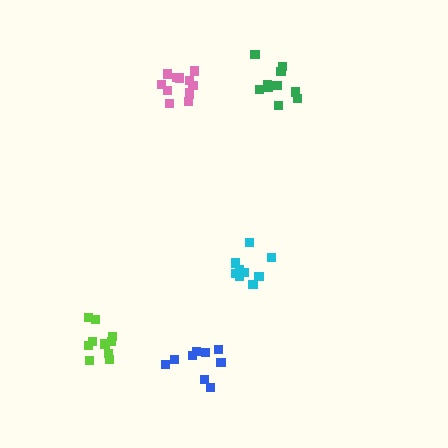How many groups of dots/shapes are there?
There are 5 groups.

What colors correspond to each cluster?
The clusters are colored: cyan, blue, pink, lime, green.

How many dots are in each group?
Group 1: 9 dots, Group 2: 9 dots, Group 3: 12 dots, Group 4: 10 dots, Group 5: 10 dots (50 total).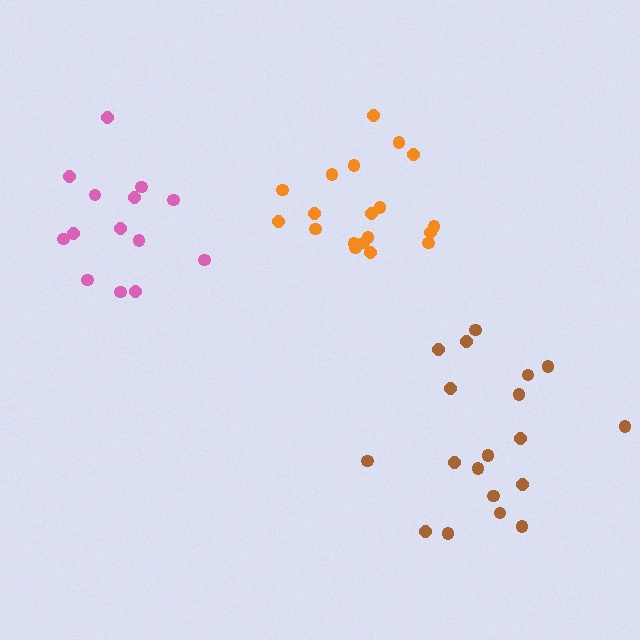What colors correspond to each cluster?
The clusters are colored: brown, orange, pink.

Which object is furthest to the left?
The pink cluster is leftmost.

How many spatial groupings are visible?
There are 3 spatial groupings.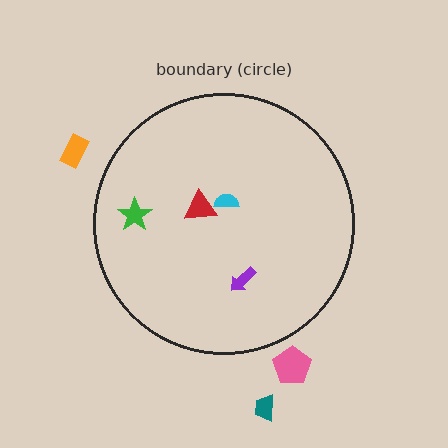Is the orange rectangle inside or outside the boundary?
Outside.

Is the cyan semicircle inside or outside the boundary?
Inside.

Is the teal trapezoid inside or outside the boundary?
Outside.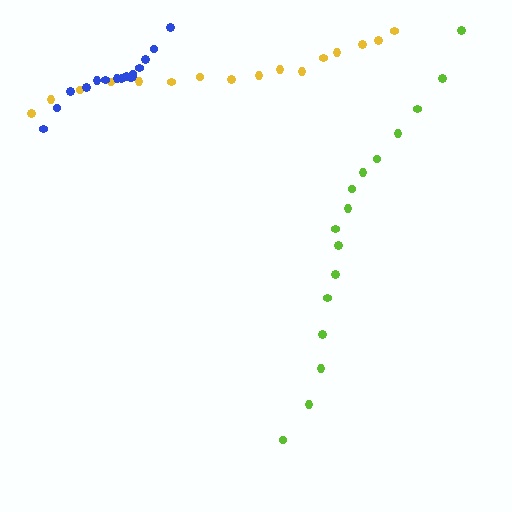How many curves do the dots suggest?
There are 3 distinct paths.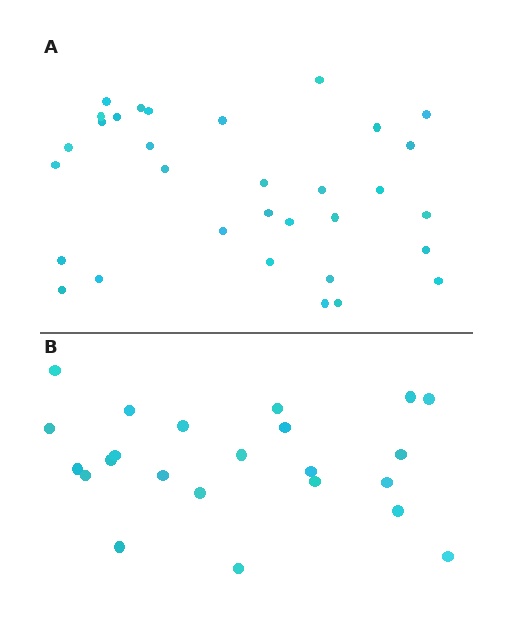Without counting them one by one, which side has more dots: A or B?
Region A (the top region) has more dots.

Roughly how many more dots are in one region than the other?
Region A has roughly 8 or so more dots than region B.